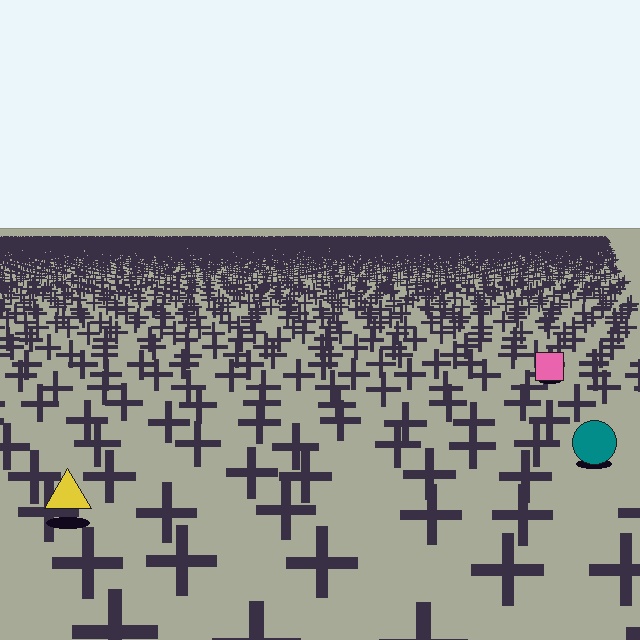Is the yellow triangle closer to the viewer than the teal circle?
Yes. The yellow triangle is closer — you can tell from the texture gradient: the ground texture is coarser near it.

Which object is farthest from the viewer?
The pink square is farthest from the viewer. It appears smaller and the ground texture around it is denser.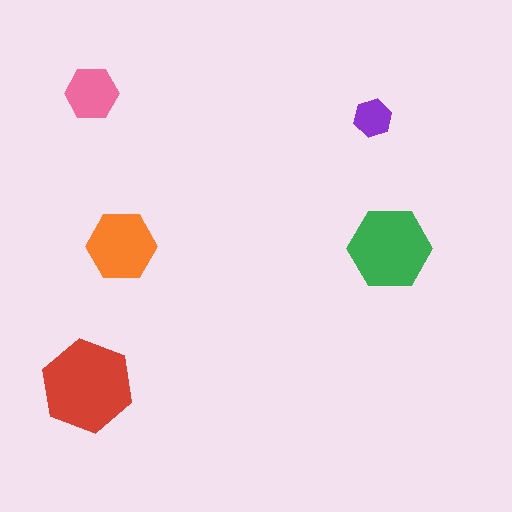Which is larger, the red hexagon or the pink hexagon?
The red one.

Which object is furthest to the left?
The red hexagon is leftmost.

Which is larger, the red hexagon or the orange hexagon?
The red one.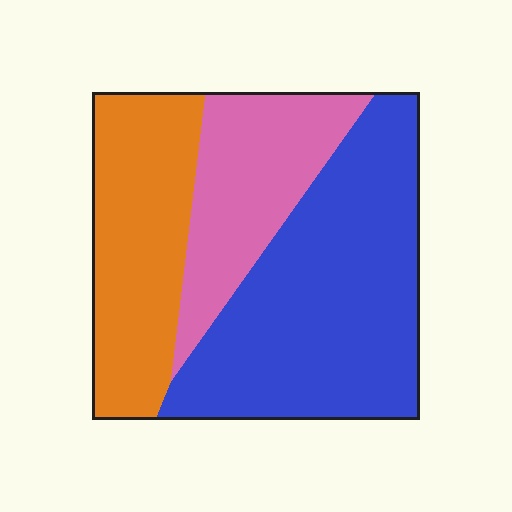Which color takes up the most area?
Blue, at roughly 50%.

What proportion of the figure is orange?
Orange takes up between a quarter and a half of the figure.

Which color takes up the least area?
Pink, at roughly 25%.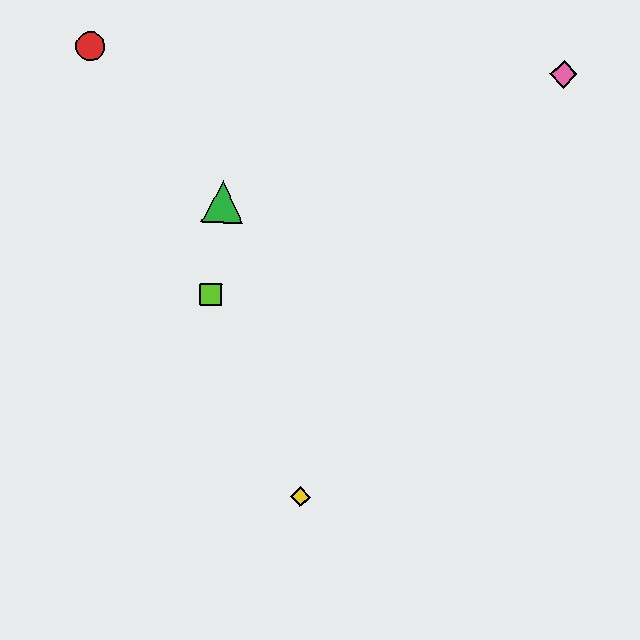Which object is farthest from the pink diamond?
The yellow diamond is farthest from the pink diamond.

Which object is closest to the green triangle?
The lime square is closest to the green triangle.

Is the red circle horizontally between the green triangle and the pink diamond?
No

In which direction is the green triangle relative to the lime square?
The green triangle is above the lime square.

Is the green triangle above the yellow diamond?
Yes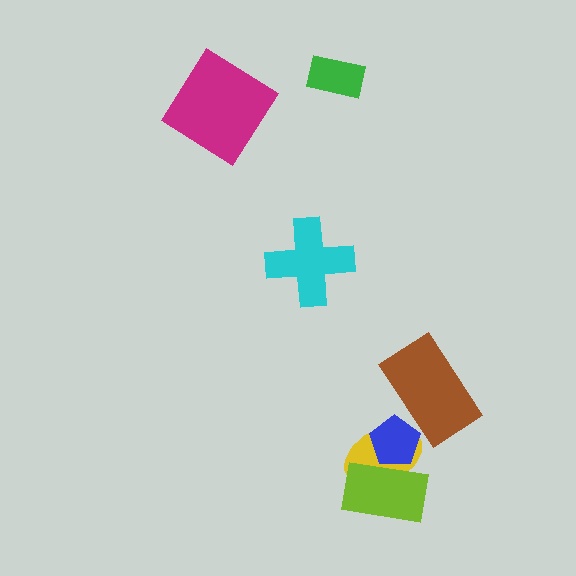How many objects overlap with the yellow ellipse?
3 objects overlap with the yellow ellipse.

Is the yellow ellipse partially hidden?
Yes, it is partially covered by another shape.